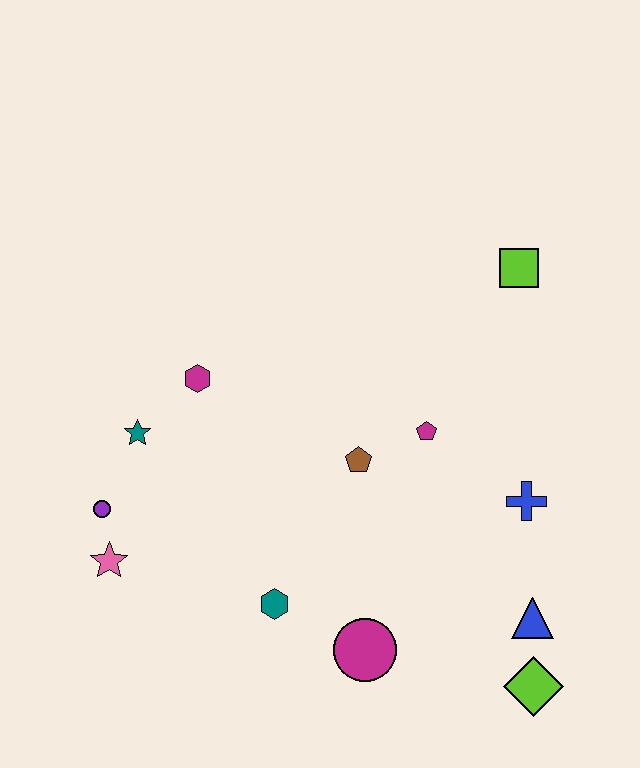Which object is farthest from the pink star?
The lime square is farthest from the pink star.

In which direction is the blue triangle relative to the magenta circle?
The blue triangle is to the right of the magenta circle.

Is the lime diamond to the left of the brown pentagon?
No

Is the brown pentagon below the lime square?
Yes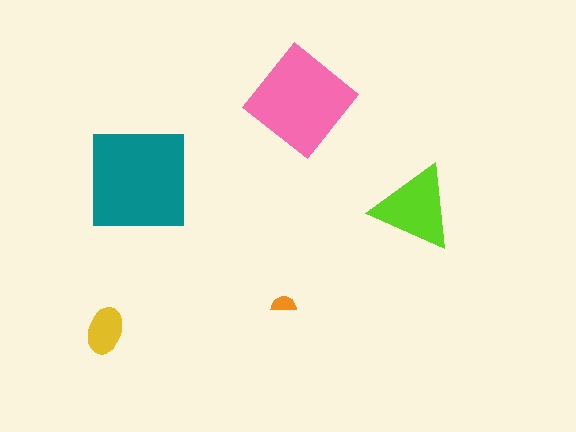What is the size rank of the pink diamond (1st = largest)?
2nd.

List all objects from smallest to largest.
The orange semicircle, the yellow ellipse, the lime triangle, the pink diamond, the teal square.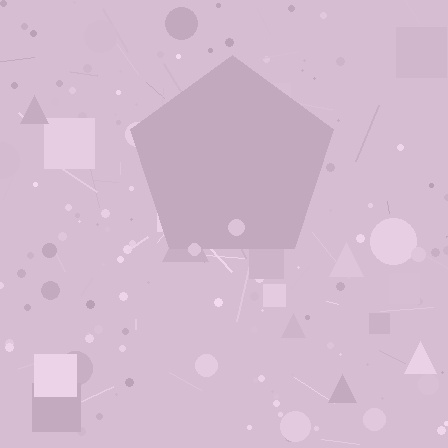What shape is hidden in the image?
A pentagon is hidden in the image.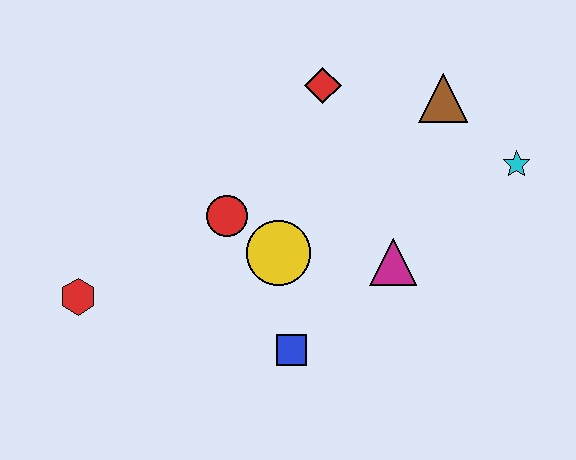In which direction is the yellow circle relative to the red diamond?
The yellow circle is below the red diamond.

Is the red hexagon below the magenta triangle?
Yes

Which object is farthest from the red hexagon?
The cyan star is farthest from the red hexagon.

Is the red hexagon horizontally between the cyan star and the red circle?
No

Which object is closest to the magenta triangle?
The yellow circle is closest to the magenta triangle.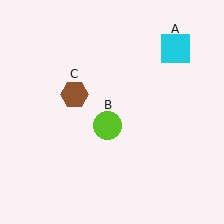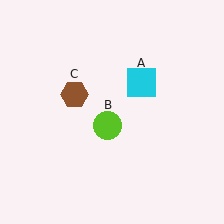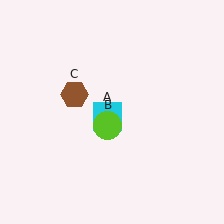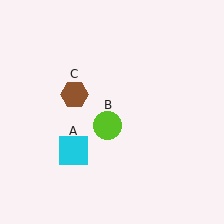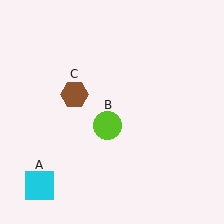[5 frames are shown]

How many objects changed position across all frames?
1 object changed position: cyan square (object A).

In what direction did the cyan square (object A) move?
The cyan square (object A) moved down and to the left.